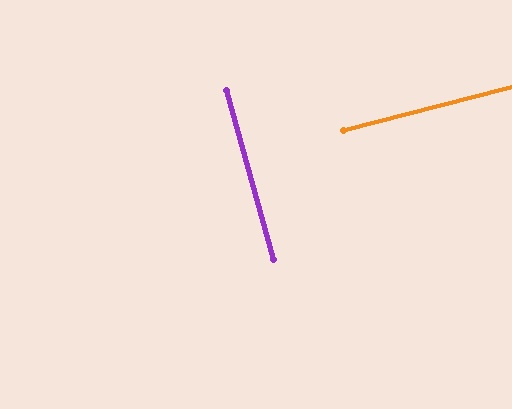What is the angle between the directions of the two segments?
Approximately 89 degrees.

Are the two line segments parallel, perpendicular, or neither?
Perpendicular — they meet at approximately 89°.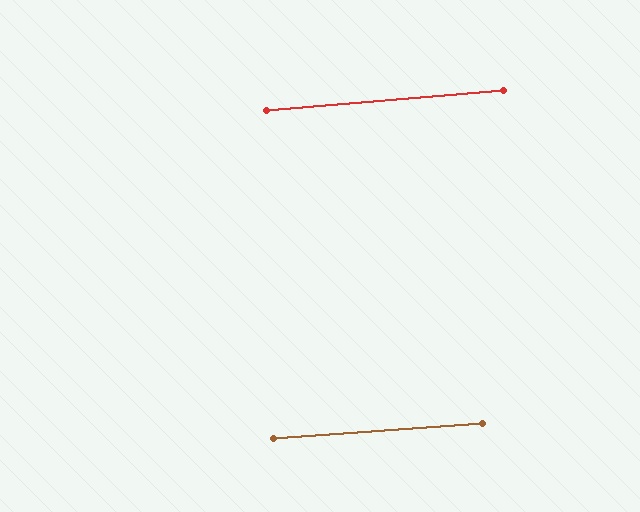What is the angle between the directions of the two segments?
Approximately 1 degree.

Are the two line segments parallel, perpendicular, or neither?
Parallel — their directions differ by only 0.6°.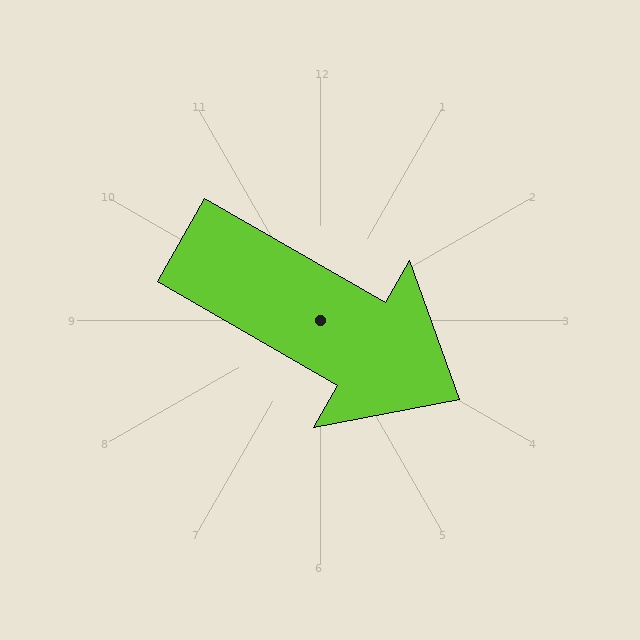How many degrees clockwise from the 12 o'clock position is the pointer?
Approximately 120 degrees.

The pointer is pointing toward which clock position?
Roughly 4 o'clock.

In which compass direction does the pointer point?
Southeast.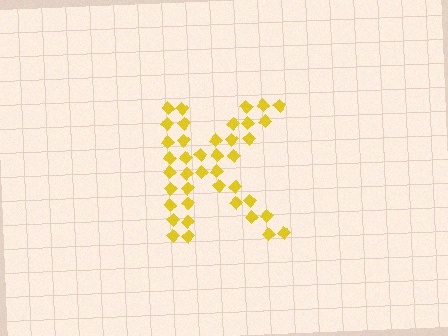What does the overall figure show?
The overall figure shows the letter K.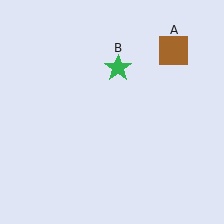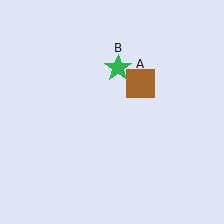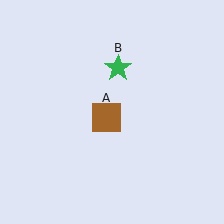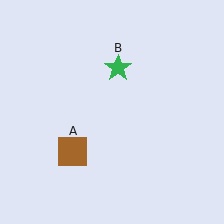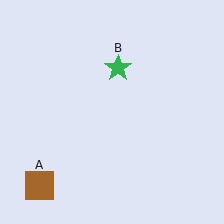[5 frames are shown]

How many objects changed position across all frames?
1 object changed position: brown square (object A).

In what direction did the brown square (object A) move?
The brown square (object A) moved down and to the left.